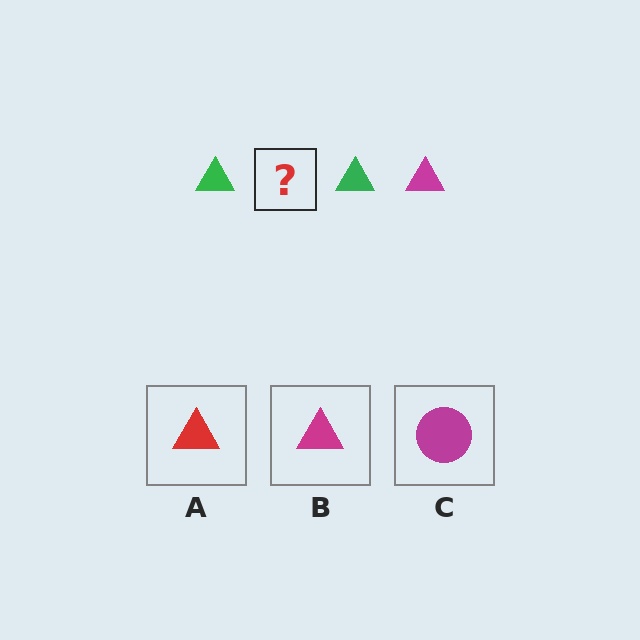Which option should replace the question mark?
Option B.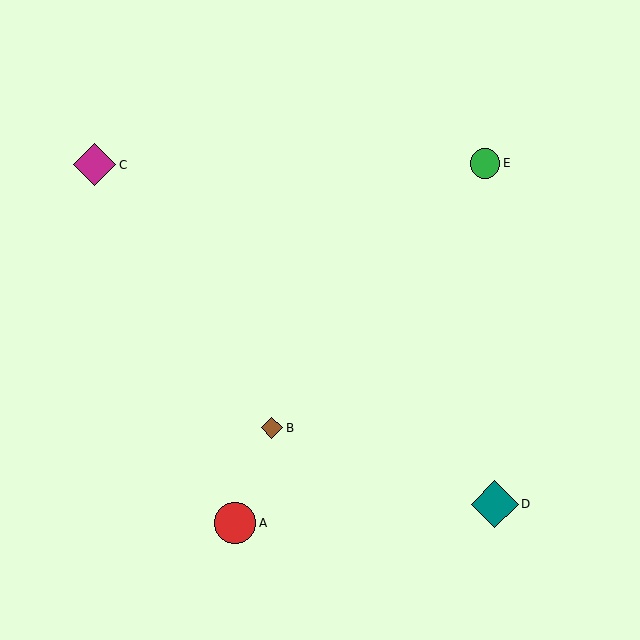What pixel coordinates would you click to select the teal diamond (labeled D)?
Click at (495, 504) to select the teal diamond D.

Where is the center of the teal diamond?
The center of the teal diamond is at (495, 504).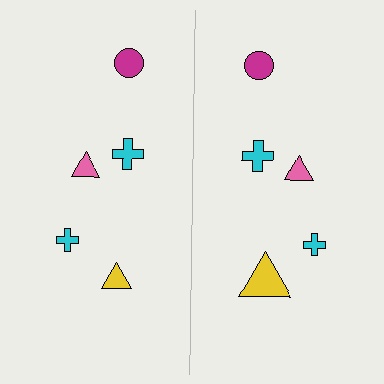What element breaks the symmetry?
The yellow triangle on the right side has a different size than its mirror counterpart.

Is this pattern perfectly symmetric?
No, the pattern is not perfectly symmetric. The yellow triangle on the right side has a different size than its mirror counterpart.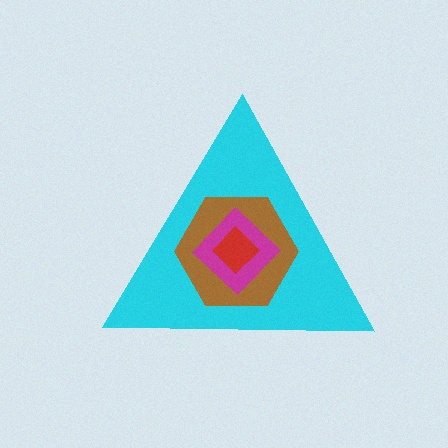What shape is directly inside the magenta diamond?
The red diamond.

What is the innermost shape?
The red diamond.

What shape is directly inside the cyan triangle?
The brown hexagon.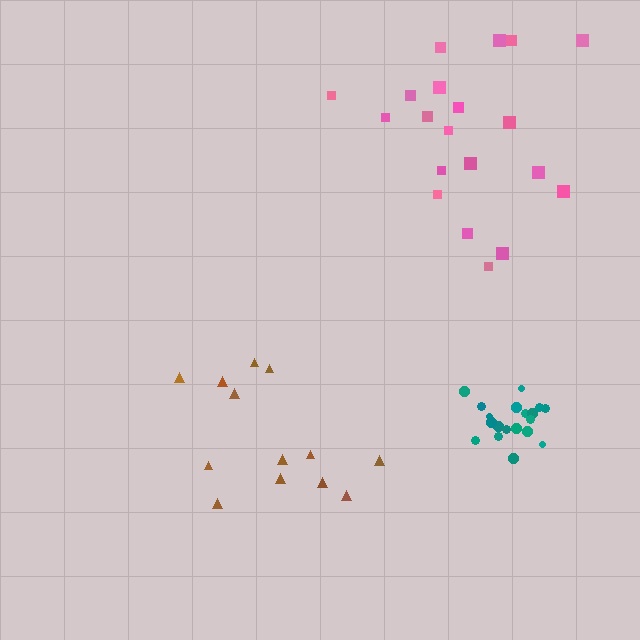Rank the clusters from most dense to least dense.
teal, brown, pink.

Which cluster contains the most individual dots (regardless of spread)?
Pink (20).